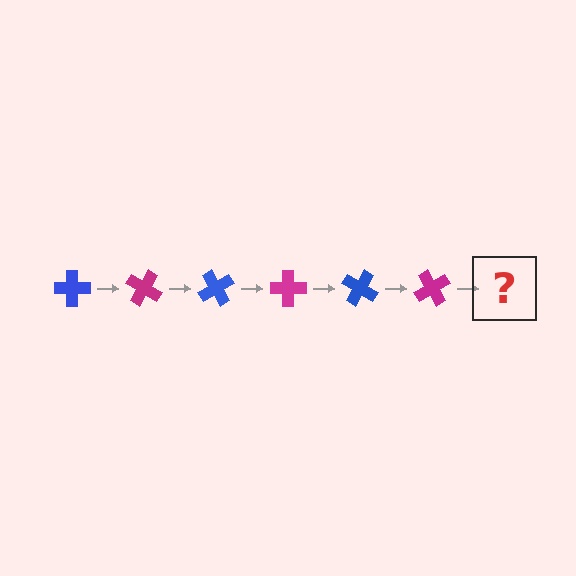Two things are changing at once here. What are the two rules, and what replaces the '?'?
The two rules are that it rotates 30 degrees each step and the color cycles through blue and magenta. The '?' should be a blue cross, rotated 180 degrees from the start.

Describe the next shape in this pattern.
It should be a blue cross, rotated 180 degrees from the start.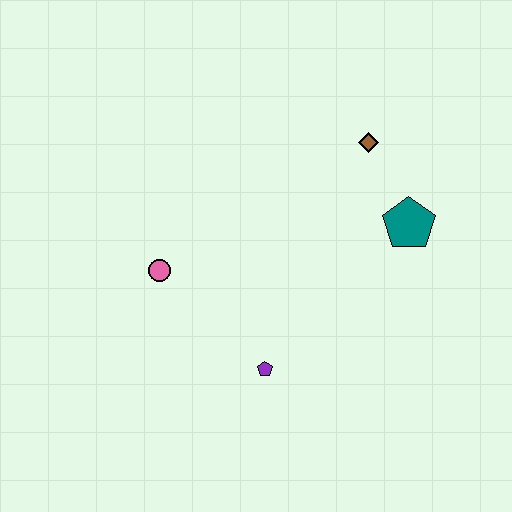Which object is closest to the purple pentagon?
The pink circle is closest to the purple pentagon.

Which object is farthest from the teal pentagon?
The pink circle is farthest from the teal pentagon.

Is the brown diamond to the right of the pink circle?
Yes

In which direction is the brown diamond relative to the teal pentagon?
The brown diamond is above the teal pentagon.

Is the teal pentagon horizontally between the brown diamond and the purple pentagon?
No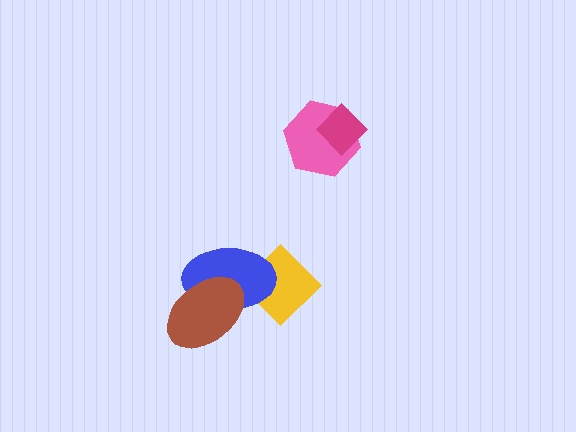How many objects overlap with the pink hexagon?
1 object overlaps with the pink hexagon.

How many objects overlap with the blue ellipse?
2 objects overlap with the blue ellipse.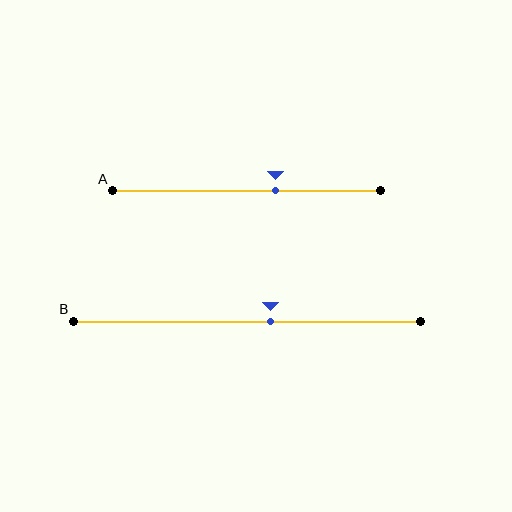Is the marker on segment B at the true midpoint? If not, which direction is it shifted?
No, the marker on segment B is shifted to the right by about 7% of the segment length.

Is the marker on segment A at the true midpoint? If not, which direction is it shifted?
No, the marker on segment A is shifted to the right by about 11% of the segment length.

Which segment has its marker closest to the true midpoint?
Segment B has its marker closest to the true midpoint.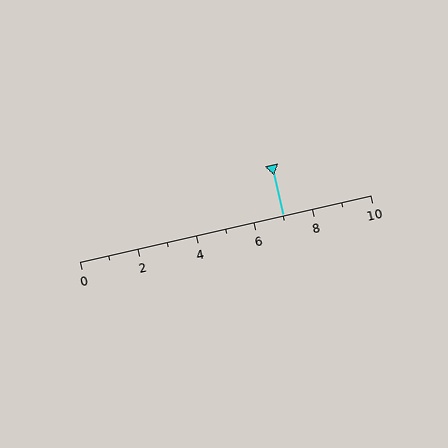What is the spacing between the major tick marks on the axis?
The major ticks are spaced 2 apart.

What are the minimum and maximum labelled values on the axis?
The axis runs from 0 to 10.